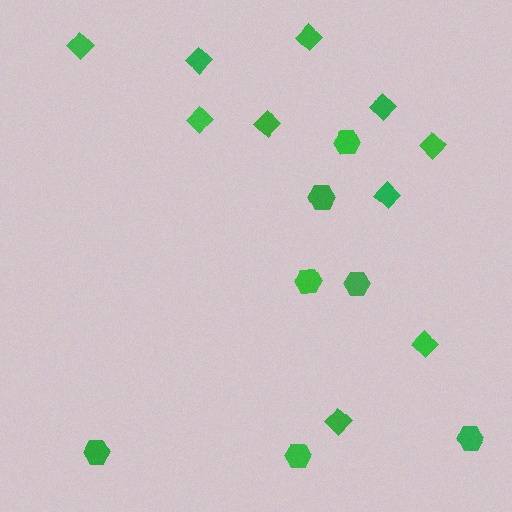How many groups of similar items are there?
There are 2 groups: one group of diamonds (10) and one group of hexagons (7).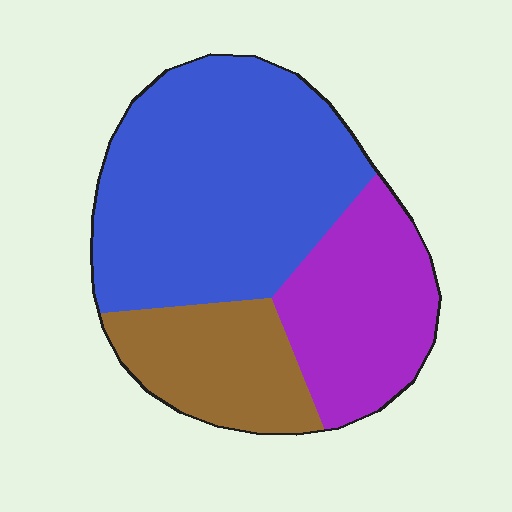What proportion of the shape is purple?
Purple covers roughly 25% of the shape.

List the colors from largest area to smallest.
From largest to smallest: blue, purple, brown.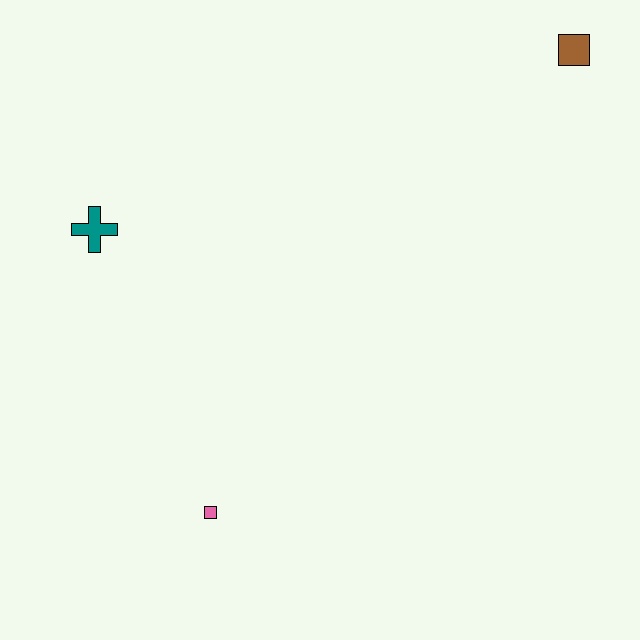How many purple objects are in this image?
There are no purple objects.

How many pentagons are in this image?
There are no pentagons.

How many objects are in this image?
There are 3 objects.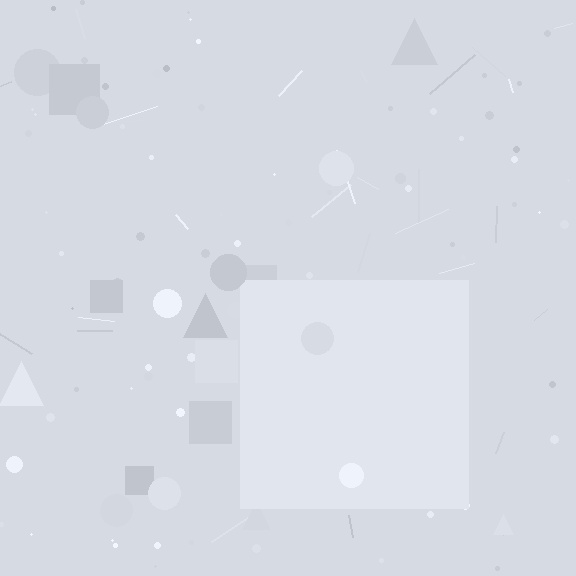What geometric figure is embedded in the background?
A square is embedded in the background.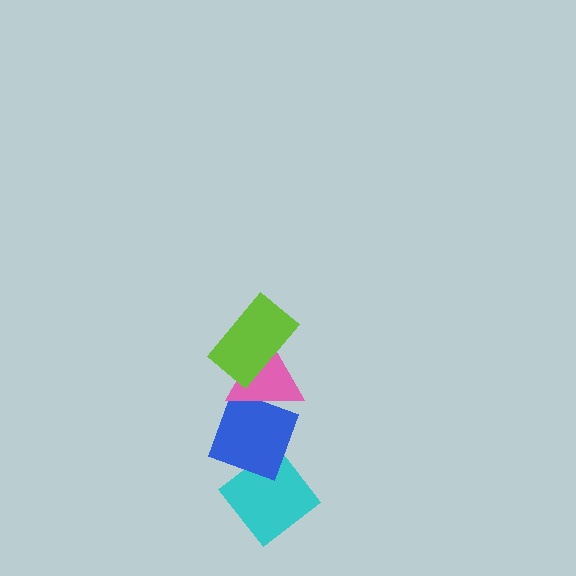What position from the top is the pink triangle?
The pink triangle is 2nd from the top.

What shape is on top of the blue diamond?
The pink triangle is on top of the blue diamond.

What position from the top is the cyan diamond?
The cyan diamond is 4th from the top.